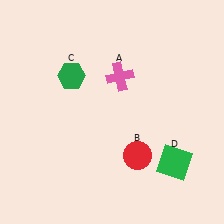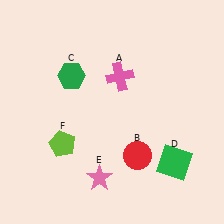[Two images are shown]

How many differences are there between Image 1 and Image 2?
There are 2 differences between the two images.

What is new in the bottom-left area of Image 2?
A pink star (E) was added in the bottom-left area of Image 2.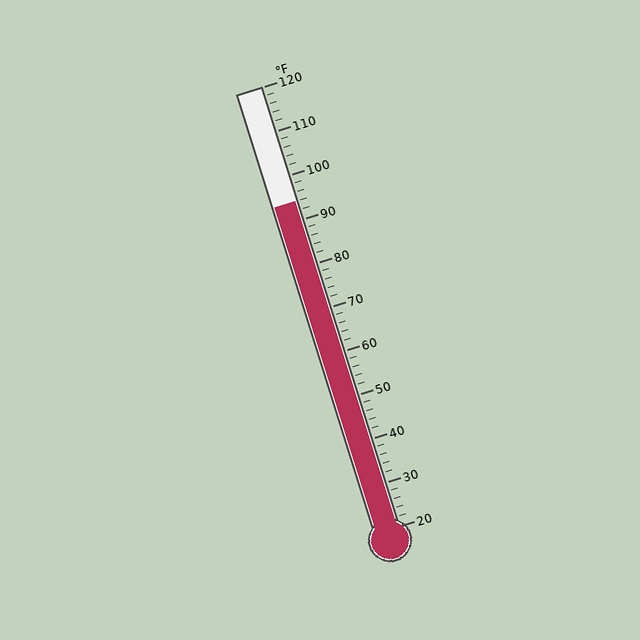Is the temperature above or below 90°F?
The temperature is above 90°F.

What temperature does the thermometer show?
The thermometer shows approximately 94°F.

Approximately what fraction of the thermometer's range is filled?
The thermometer is filled to approximately 75% of its range.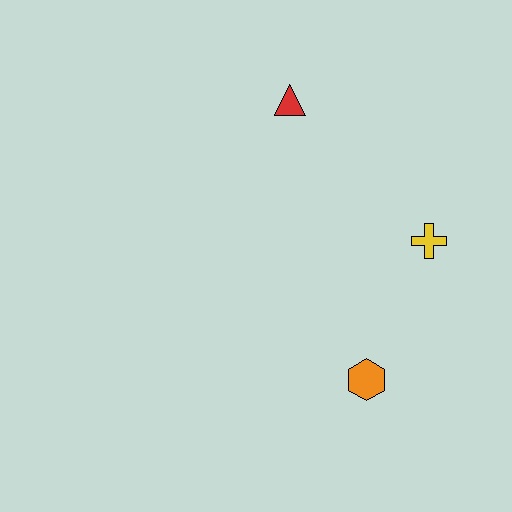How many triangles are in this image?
There is 1 triangle.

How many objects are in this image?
There are 3 objects.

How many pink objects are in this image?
There are no pink objects.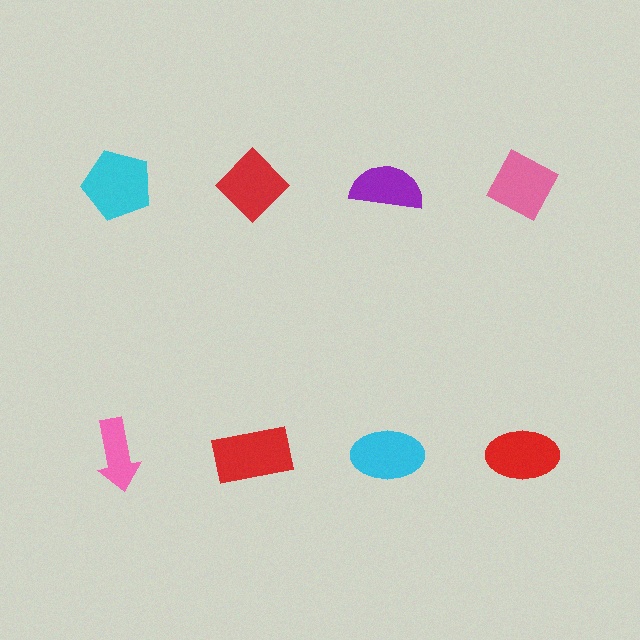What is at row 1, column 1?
A cyan pentagon.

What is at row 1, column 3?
A purple semicircle.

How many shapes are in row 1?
4 shapes.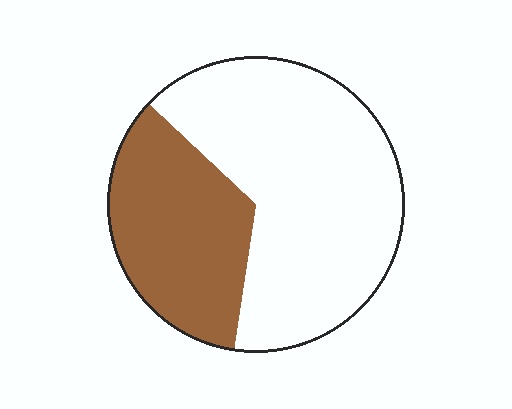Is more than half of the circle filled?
No.